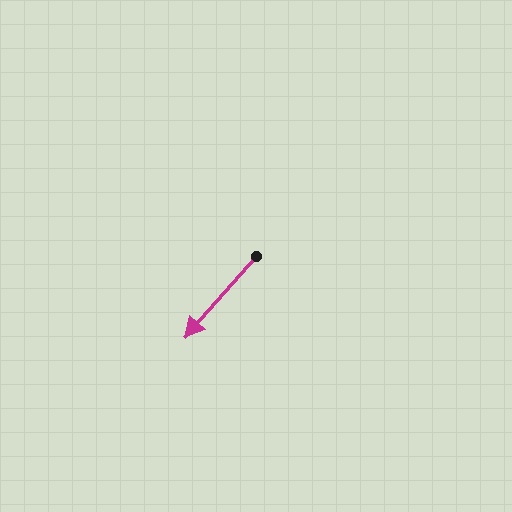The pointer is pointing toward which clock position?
Roughly 7 o'clock.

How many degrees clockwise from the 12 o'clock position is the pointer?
Approximately 221 degrees.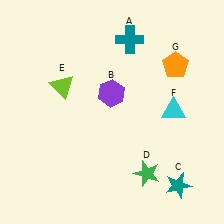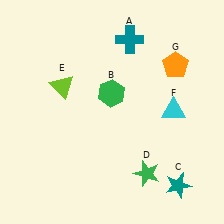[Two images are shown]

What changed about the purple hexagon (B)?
In Image 1, B is purple. In Image 2, it changed to green.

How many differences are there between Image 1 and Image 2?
There is 1 difference between the two images.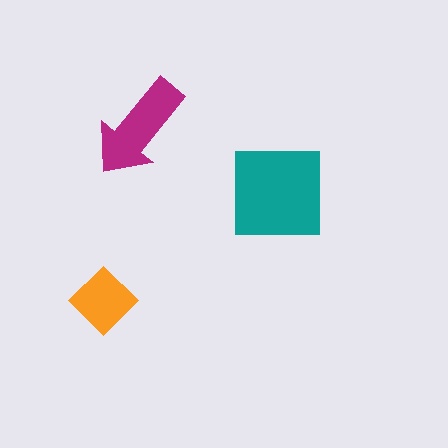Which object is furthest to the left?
The orange diamond is leftmost.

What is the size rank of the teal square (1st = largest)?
1st.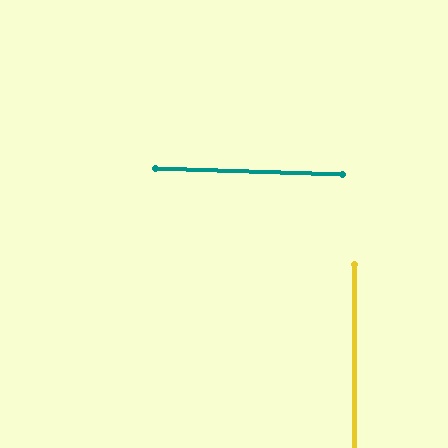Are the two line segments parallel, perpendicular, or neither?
Perpendicular — they meet at approximately 88°.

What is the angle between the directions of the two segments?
Approximately 88 degrees.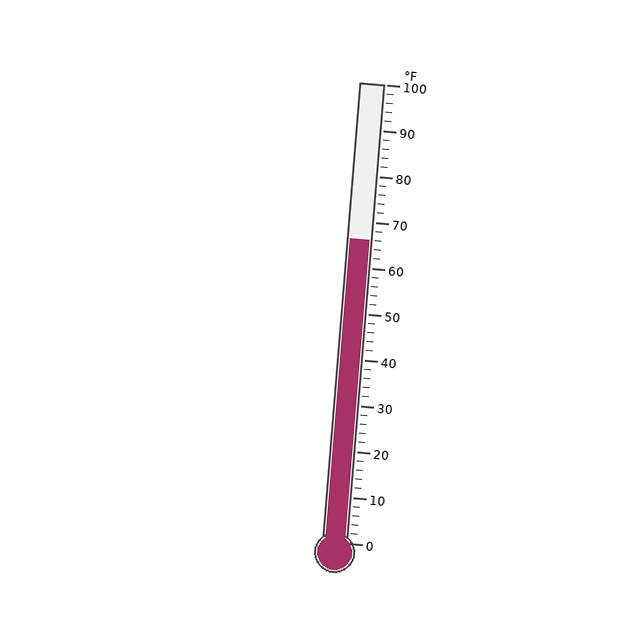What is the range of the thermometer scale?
The thermometer scale ranges from 0°F to 100°F.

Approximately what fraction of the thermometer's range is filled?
The thermometer is filled to approximately 65% of its range.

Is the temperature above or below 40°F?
The temperature is above 40°F.